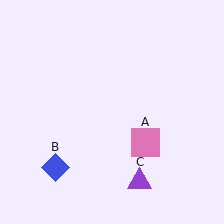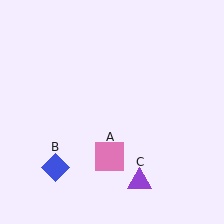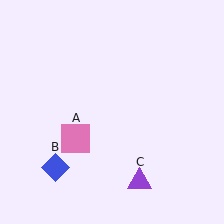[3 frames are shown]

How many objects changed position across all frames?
1 object changed position: pink square (object A).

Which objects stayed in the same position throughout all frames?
Blue diamond (object B) and purple triangle (object C) remained stationary.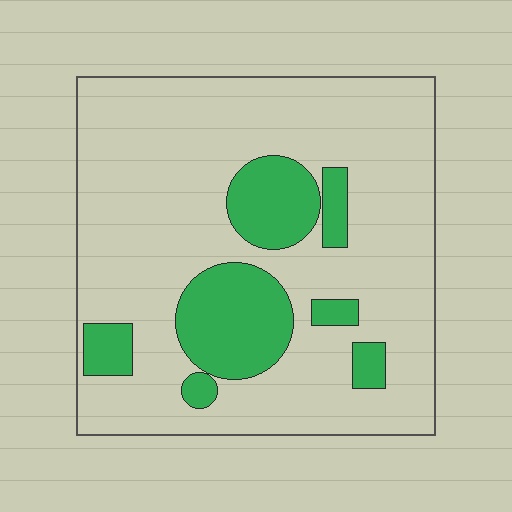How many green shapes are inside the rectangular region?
7.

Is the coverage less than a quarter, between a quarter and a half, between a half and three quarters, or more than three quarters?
Less than a quarter.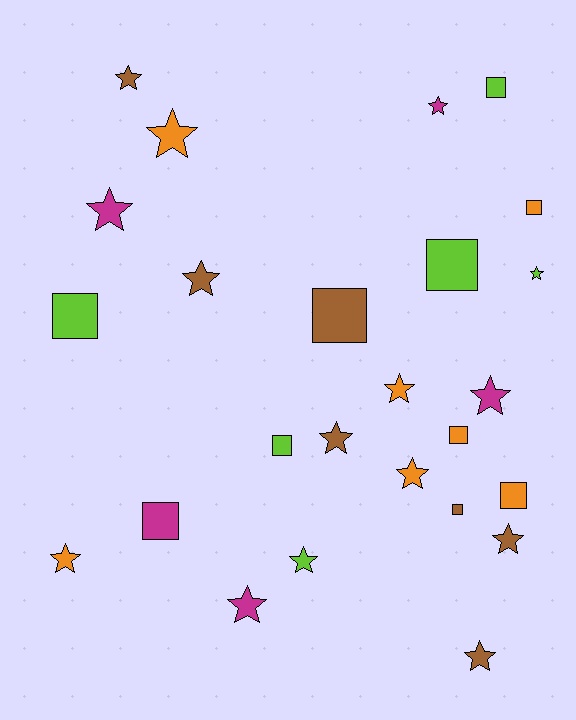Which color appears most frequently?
Orange, with 7 objects.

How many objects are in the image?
There are 25 objects.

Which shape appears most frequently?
Star, with 15 objects.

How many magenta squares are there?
There is 1 magenta square.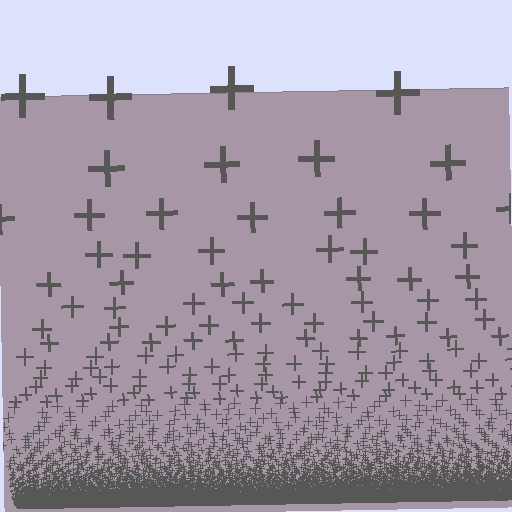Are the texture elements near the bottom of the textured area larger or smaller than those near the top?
Smaller. The gradient is inverted — elements near the bottom are smaller and denser.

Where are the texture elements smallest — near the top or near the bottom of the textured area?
Near the bottom.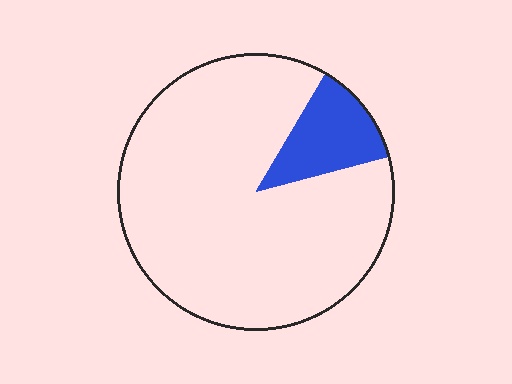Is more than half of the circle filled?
No.